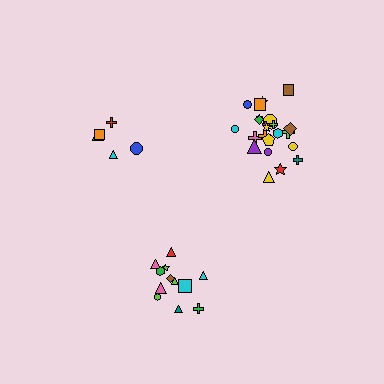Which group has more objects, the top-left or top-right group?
The top-right group.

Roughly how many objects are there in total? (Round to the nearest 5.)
Roughly 40 objects in total.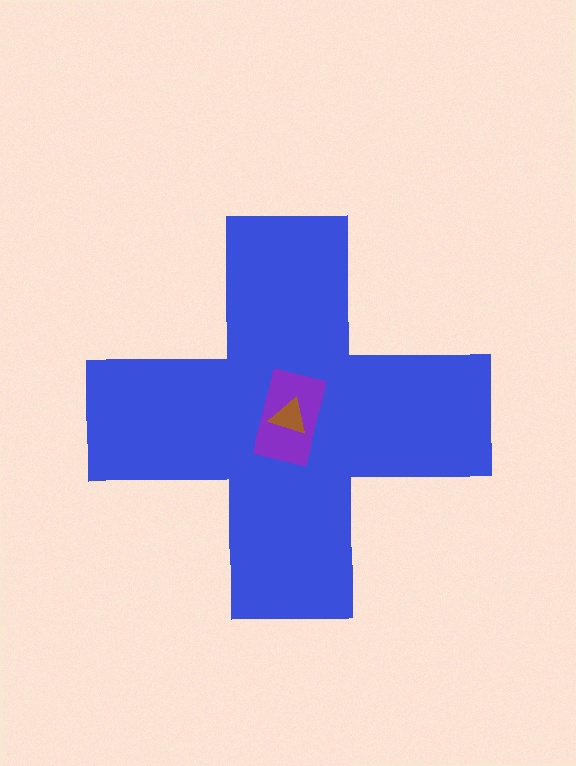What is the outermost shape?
The blue cross.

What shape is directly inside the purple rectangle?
The brown triangle.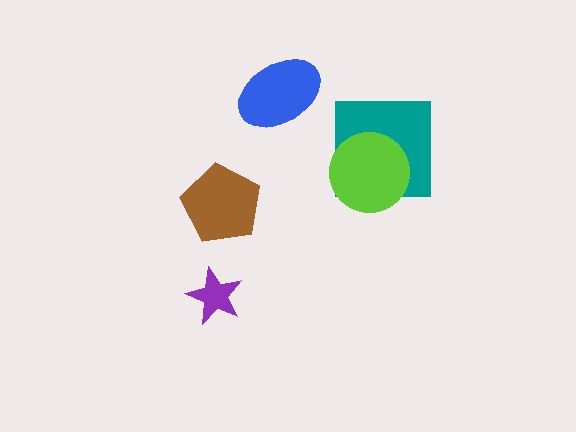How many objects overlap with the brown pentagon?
0 objects overlap with the brown pentagon.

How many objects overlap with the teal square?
1 object overlaps with the teal square.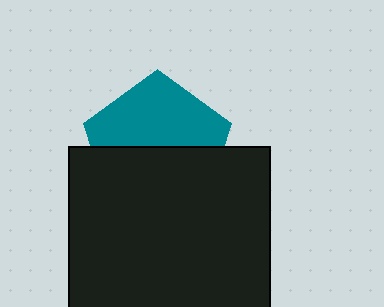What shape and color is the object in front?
The object in front is a black rectangle.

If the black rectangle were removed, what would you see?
You would see the complete teal pentagon.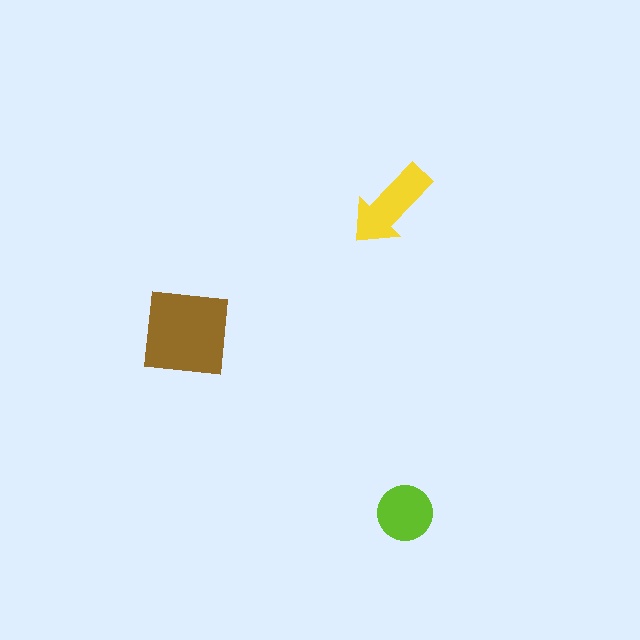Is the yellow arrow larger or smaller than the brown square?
Smaller.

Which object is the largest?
The brown square.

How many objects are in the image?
There are 3 objects in the image.